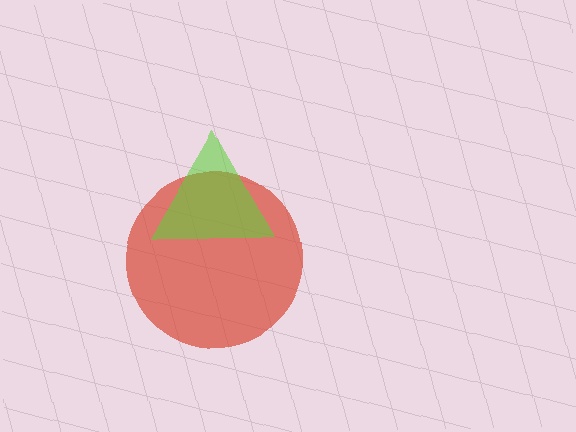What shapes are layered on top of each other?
The layered shapes are: a red circle, a lime triangle.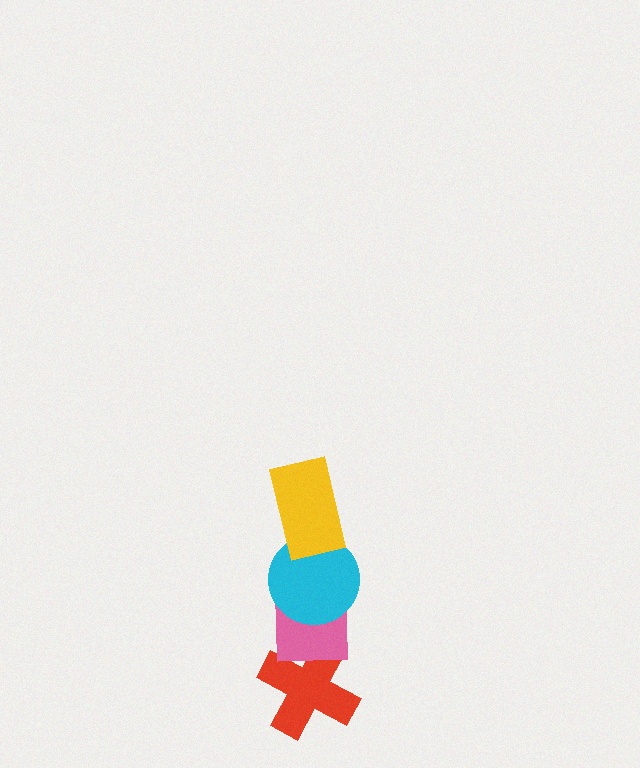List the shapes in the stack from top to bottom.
From top to bottom: the yellow rectangle, the cyan circle, the pink square, the red cross.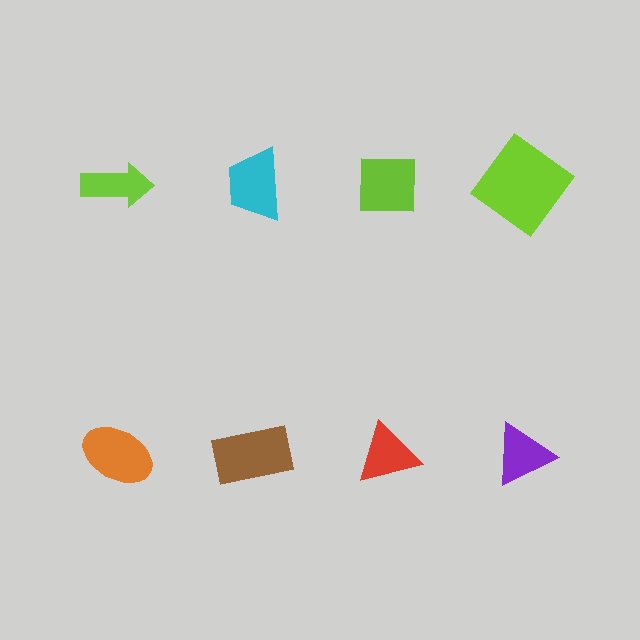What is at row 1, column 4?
A lime diamond.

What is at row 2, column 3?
A red triangle.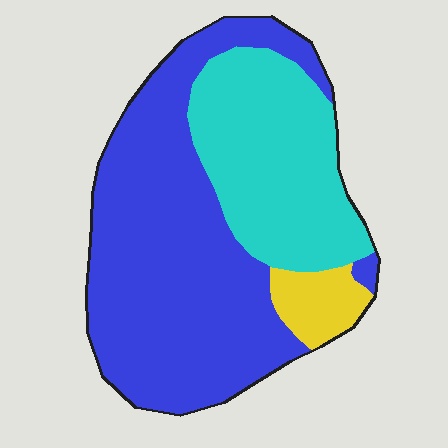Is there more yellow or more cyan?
Cyan.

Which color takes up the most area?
Blue, at roughly 60%.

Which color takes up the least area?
Yellow, at roughly 5%.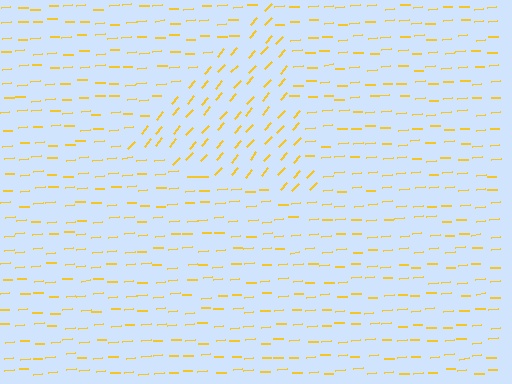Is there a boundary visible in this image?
Yes, there is a texture boundary formed by a change in line orientation.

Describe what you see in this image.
The image is filled with small yellow line segments. A triangle region in the image has lines oriented differently from the surrounding lines, creating a visible texture boundary.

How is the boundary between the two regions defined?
The boundary is defined purely by a change in line orientation (approximately 45 degrees difference). All lines are the same color and thickness.